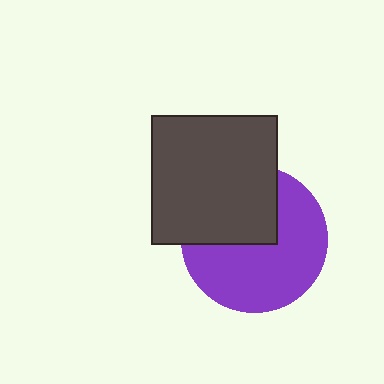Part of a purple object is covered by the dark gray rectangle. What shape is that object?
It is a circle.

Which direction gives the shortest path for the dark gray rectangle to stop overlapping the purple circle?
Moving up gives the shortest separation.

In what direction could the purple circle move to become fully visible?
The purple circle could move down. That would shift it out from behind the dark gray rectangle entirely.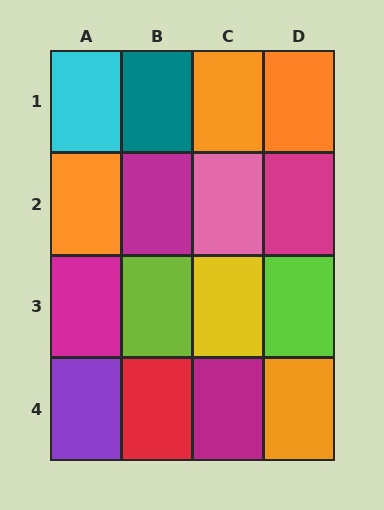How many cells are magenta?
4 cells are magenta.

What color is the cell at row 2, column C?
Pink.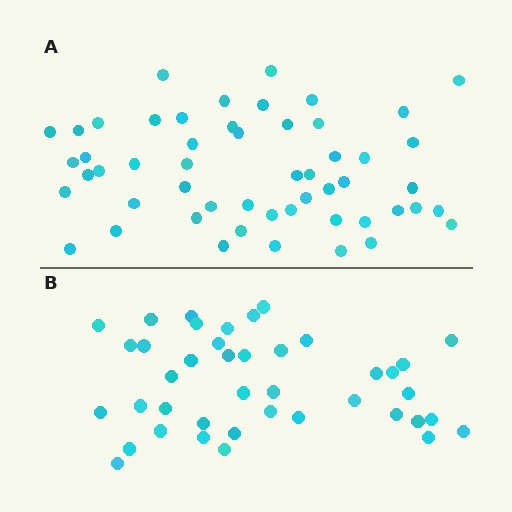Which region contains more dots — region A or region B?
Region A (the top region) has more dots.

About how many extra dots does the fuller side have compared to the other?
Region A has roughly 12 or so more dots than region B.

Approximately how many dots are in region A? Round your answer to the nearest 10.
About 50 dots. (The exact count is 53, which rounds to 50.)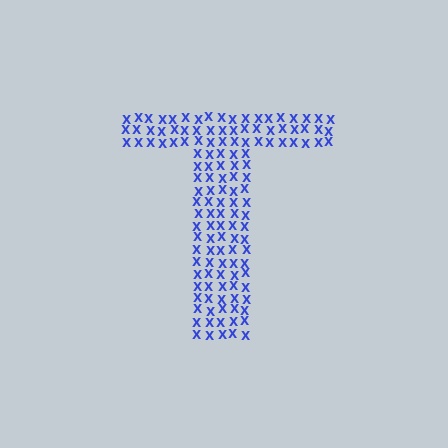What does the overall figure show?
The overall figure shows the letter T.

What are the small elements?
The small elements are letter X's.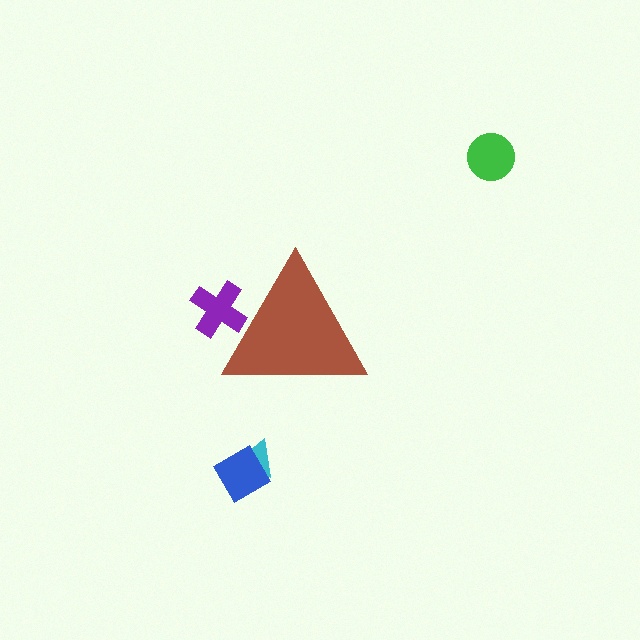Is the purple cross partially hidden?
Yes, the purple cross is partially hidden behind the brown triangle.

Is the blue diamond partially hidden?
No, the blue diamond is fully visible.